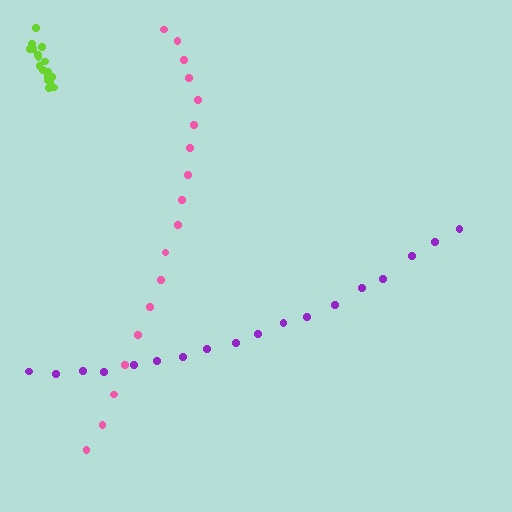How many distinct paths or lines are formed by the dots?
There are 3 distinct paths.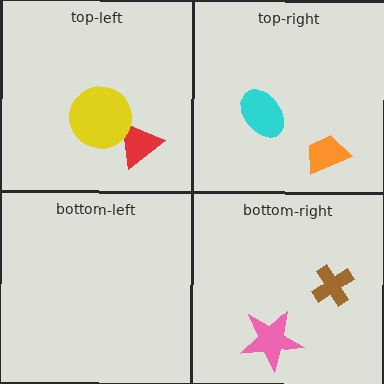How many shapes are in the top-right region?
2.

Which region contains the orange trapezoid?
The top-right region.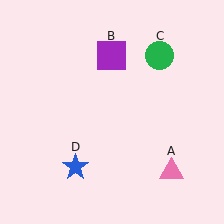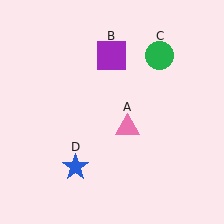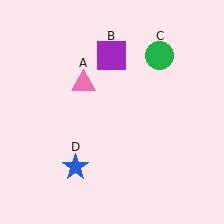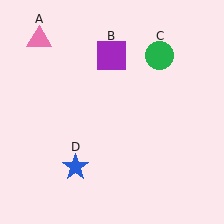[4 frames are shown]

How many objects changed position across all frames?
1 object changed position: pink triangle (object A).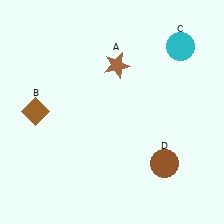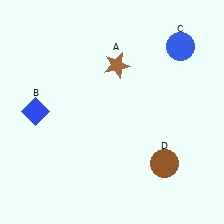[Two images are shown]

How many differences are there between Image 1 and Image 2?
There are 2 differences between the two images.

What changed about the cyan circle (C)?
In Image 1, C is cyan. In Image 2, it changed to blue.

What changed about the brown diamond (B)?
In Image 1, B is brown. In Image 2, it changed to blue.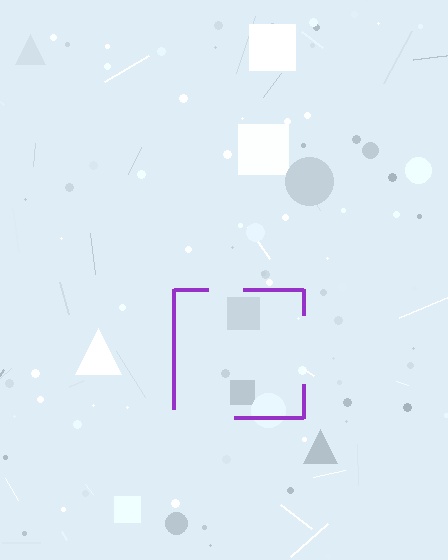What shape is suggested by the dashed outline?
The dashed outline suggests a square.